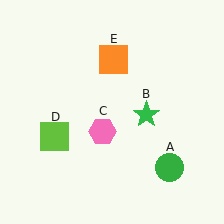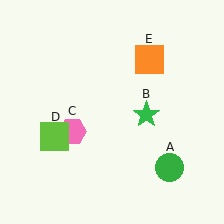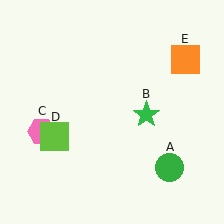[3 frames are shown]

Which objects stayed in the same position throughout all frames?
Green circle (object A) and green star (object B) and lime square (object D) remained stationary.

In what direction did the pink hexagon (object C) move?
The pink hexagon (object C) moved left.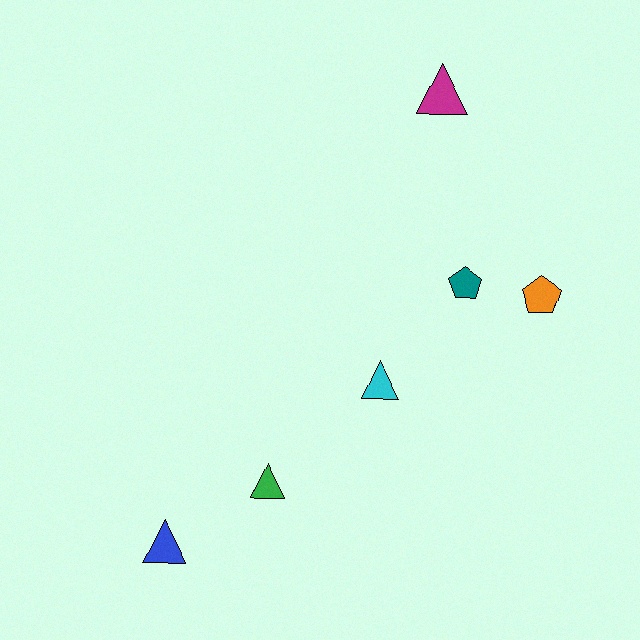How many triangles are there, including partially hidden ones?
There are 4 triangles.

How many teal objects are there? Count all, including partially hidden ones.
There is 1 teal object.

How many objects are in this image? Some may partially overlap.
There are 6 objects.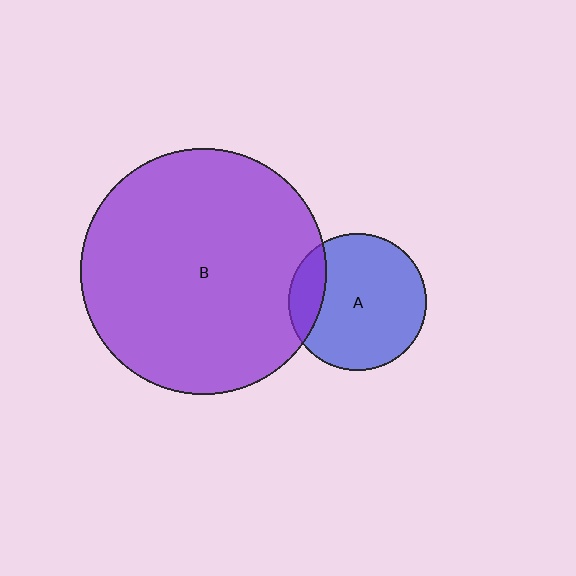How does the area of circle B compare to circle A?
Approximately 3.2 times.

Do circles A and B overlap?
Yes.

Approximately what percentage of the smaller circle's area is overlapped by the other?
Approximately 15%.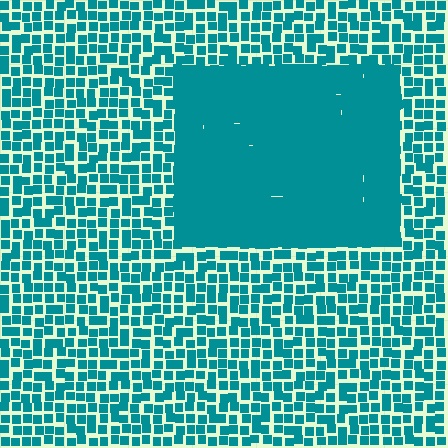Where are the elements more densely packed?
The elements are more densely packed inside the rectangle boundary.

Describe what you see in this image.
The image contains small teal elements arranged at two different densities. A rectangle-shaped region is visible where the elements are more densely packed than the surrounding area.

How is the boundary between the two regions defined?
The boundary is defined by a change in element density (approximately 2.2x ratio). All elements are the same color, size, and shape.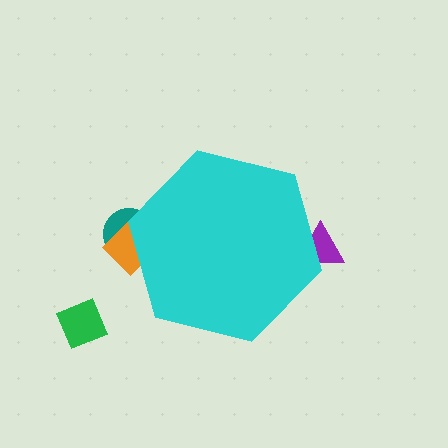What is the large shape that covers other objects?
A cyan hexagon.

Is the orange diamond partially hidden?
Yes, the orange diamond is partially hidden behind the cyan hexagon.